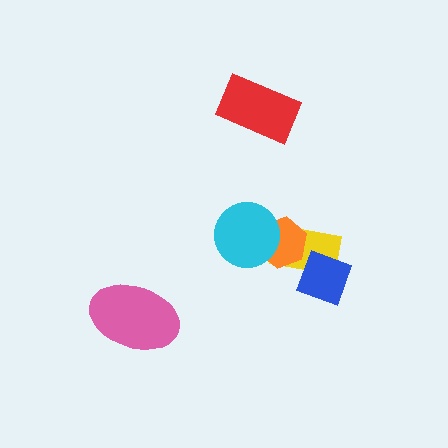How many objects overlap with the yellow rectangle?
2 objects overlap with the yellow rectangle.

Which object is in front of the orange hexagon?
The cyan circle is in front of the orange hexagon.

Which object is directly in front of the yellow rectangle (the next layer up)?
The blue diamond is directly in front of the yellow rectangle.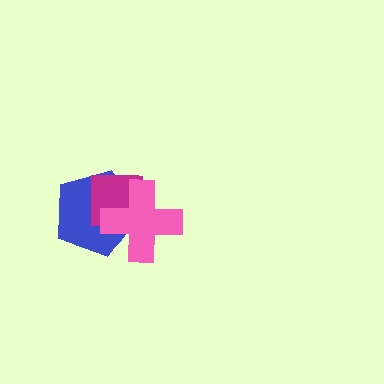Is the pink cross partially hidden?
No, no other shape covers it.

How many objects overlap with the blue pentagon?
2 objects overlap with the blue pentagon.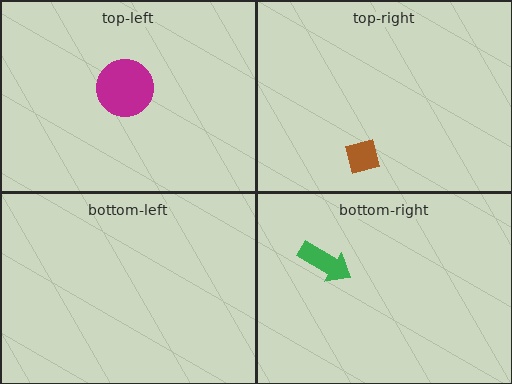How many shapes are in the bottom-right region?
1.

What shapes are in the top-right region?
The brown square.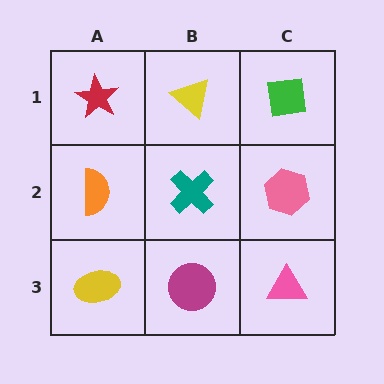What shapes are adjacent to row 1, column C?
A pink hexagon (row 2, column C), a yellow triangle (row 1, column B).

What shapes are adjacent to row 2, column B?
A yellow triangle (row 1, column B), a magenta circle (row 3, column B), an orange semicircle (row 2, column A), a pink hexagon (row 2, column C).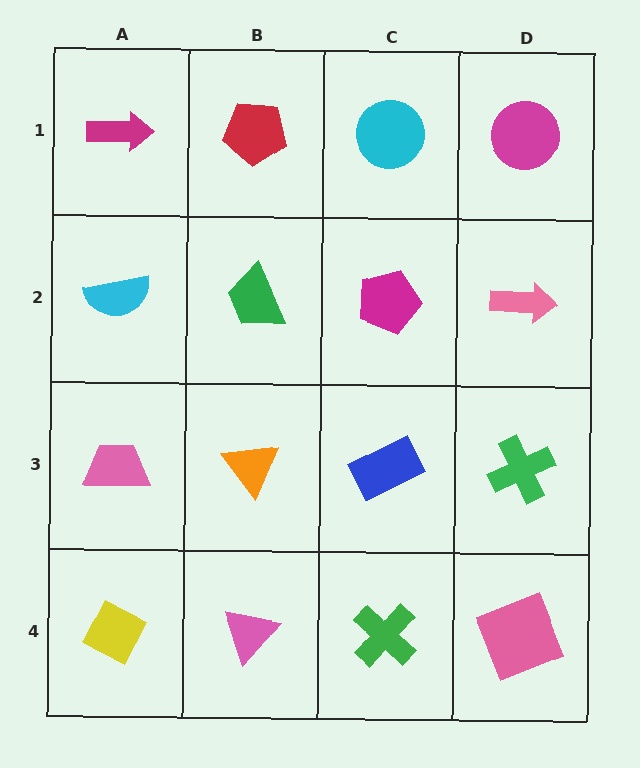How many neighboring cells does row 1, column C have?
3.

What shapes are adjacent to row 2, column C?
A cyan circle (row 1, column C), a blue rectangle (row 3, column C), a green trapezoid (row 2, column B), a pink arrow (row 2, column D).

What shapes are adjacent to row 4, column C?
A blue rectangle (row 3, column C), a pink triangle (row 4, column B), a pink square (row 4, column D).